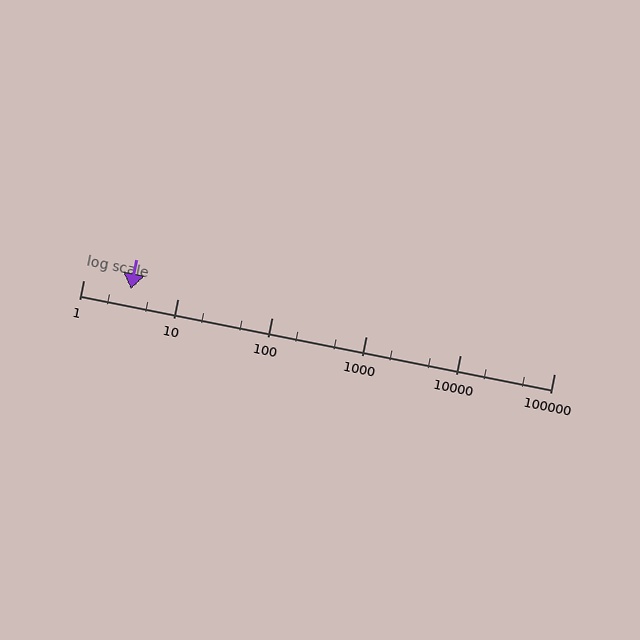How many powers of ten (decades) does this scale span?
The scale spans 5 decades, from 1 to 100000.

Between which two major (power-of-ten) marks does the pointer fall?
The pointer is between 1 and 10.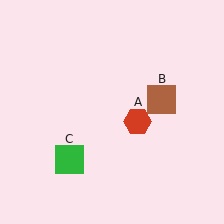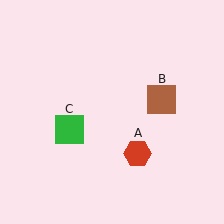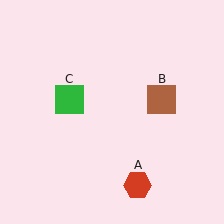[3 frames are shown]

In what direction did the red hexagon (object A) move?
The red hexagon (object A) moved down.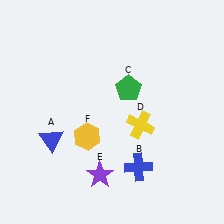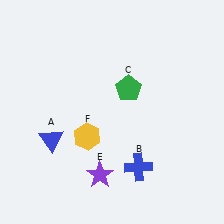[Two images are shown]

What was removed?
The yellow cross (D) was removed in Image 2.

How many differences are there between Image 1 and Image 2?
There is 1 difference between the two images.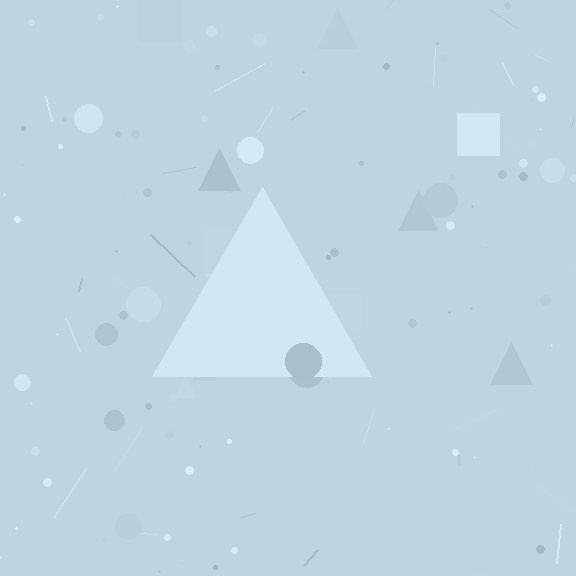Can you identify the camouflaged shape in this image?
The camouflaged shape is a triangle.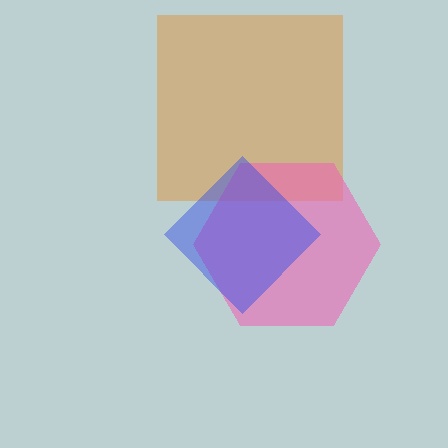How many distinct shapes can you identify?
There are 3 distinct shapes: an orange square, a pink hexagon, a blue diamond.